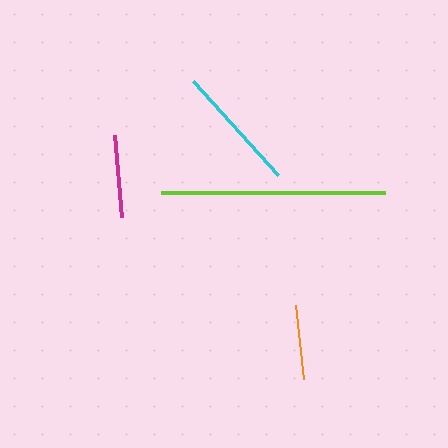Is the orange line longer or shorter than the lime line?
The lime line is longer than the orange line.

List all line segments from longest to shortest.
From longest to shortest: lime, cyan, magenta, orange.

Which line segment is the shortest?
The orange line is the shortest at approximately 74 pixels.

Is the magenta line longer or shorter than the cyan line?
The cyan line is longer than the magenta line.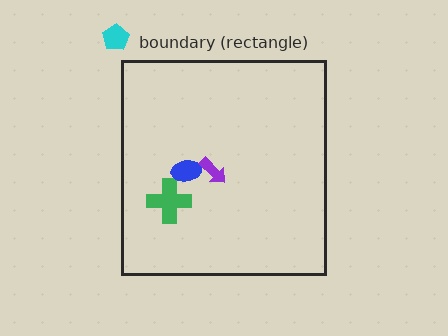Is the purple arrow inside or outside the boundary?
Inside.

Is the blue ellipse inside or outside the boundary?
Inside.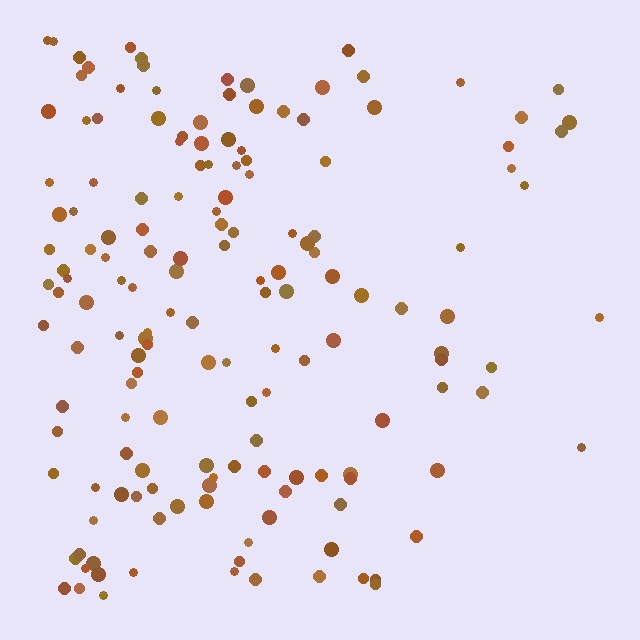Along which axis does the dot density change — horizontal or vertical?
Horizontal.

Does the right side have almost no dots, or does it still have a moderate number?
Still a moderate number, just noticeably fewer than the left.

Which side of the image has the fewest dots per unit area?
The right.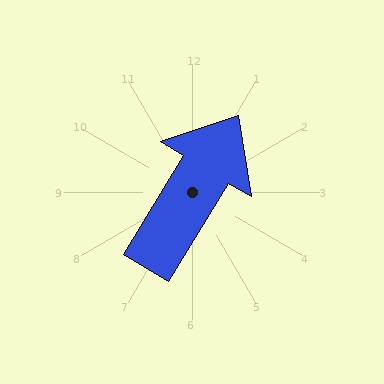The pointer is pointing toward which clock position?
Roughly 1 o'clock.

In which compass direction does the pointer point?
Northeast.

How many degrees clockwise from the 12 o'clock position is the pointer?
Approximately 31 degrees.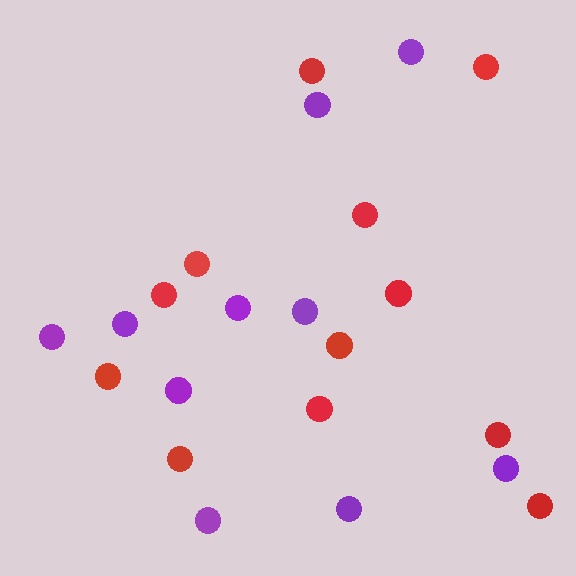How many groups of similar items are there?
There are 2 groups: one group of red circles (12) and one group of purple circles (10).